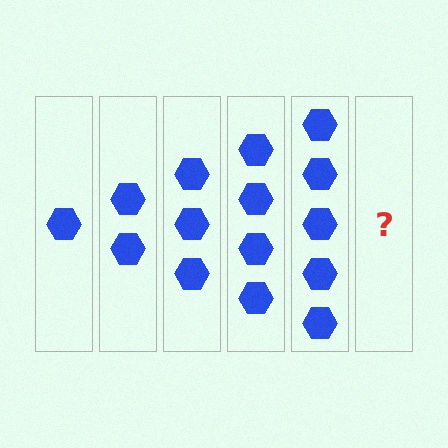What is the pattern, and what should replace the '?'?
The pattern is that each step adds one more hexagon. The '?' should be 6 hexagons.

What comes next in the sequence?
The next element should be 6 hexagons.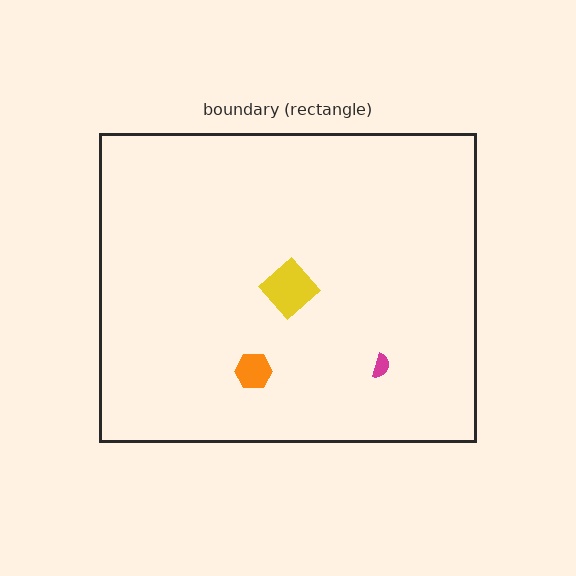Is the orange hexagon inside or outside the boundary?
Inside.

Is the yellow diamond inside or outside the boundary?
Inside.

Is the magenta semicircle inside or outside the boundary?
Inside.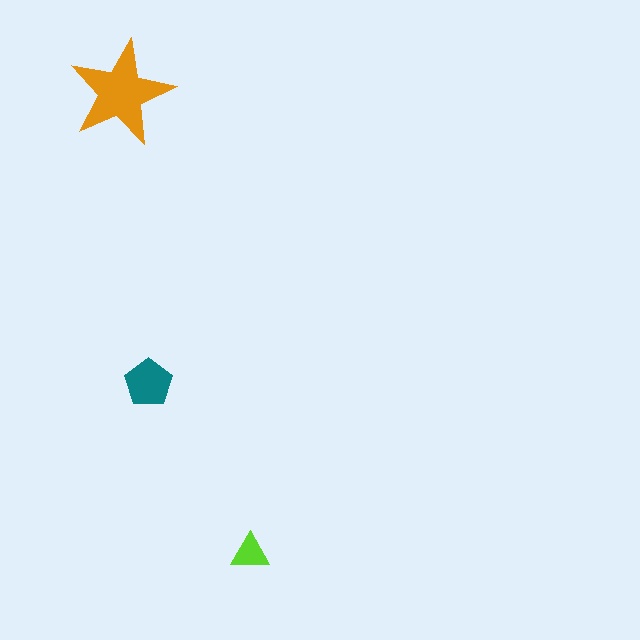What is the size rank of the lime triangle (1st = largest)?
3rd.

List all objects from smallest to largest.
The lime triangle, the teal pentagon, the orange star.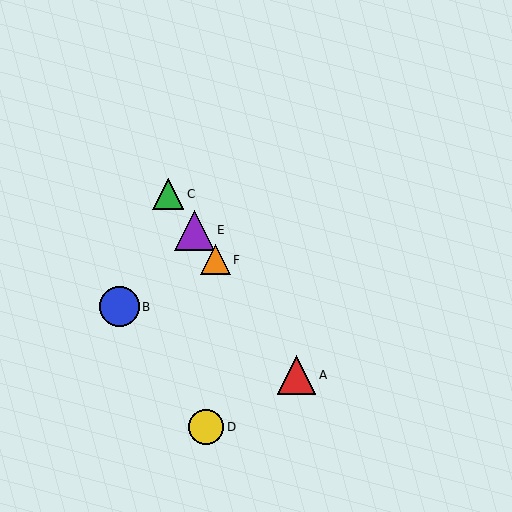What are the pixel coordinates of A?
Object A is at (297, 375).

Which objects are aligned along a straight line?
Objects A, C, E, F are aligned along a straight line.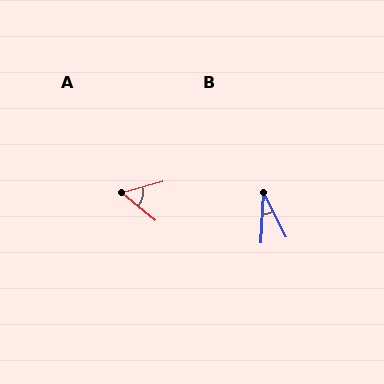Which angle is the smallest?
B, at approximately 30 degrees.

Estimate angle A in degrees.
Approximately 55 degrees.